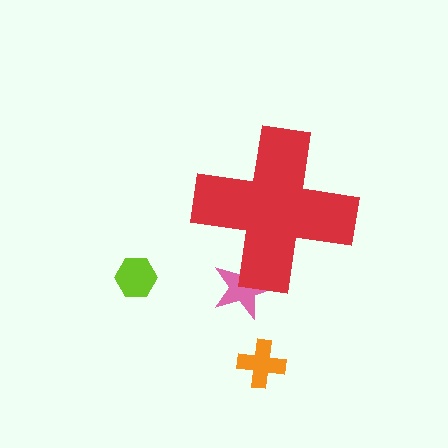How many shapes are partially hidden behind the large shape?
1 shape is partially hidden.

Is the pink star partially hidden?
Yes, the pink star is partially hidden behind the red cross.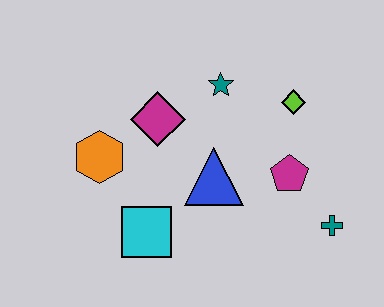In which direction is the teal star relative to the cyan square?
The teal star is above the cyan square.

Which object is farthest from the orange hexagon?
The teal cross is farthest from the orange hexagon.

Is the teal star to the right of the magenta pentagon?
No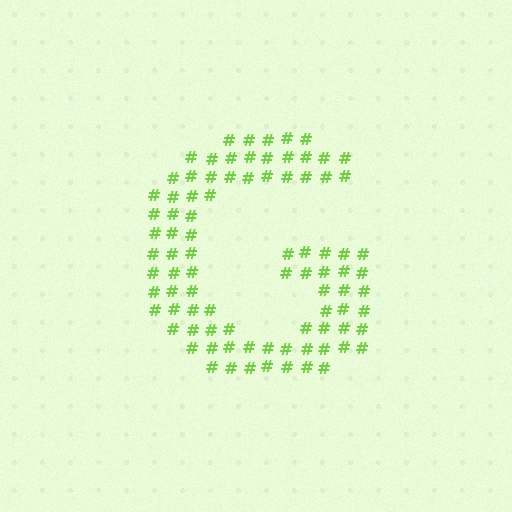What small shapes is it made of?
It is made of small hash symbols.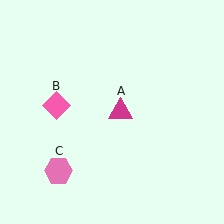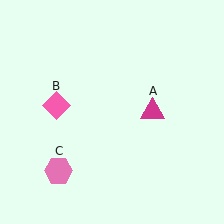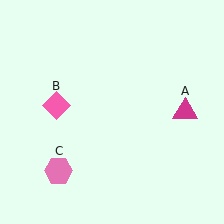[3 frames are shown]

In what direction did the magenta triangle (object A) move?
The magenta triangle (object A) moved right.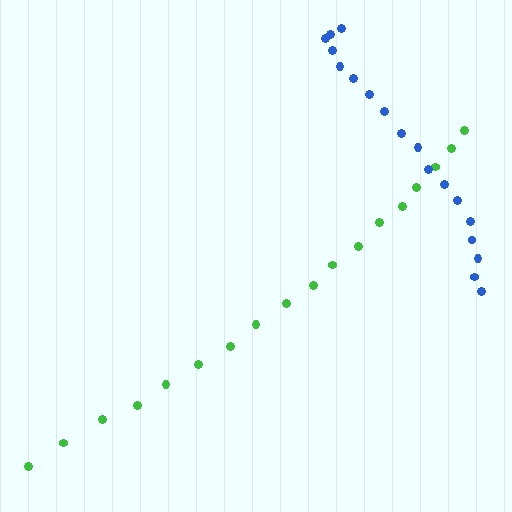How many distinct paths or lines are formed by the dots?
There are 2 distinct paths.